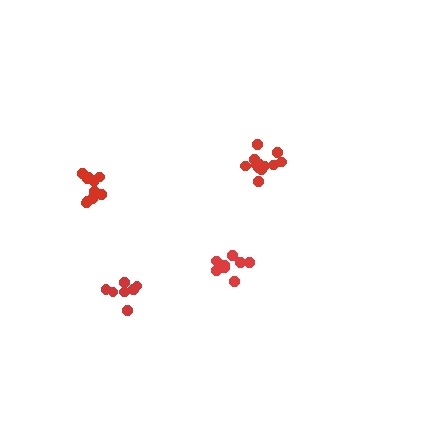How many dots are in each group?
Group 1: 10 dots, Group 2: 12 dots, Group 3: 9 dots, Group 4: 7 dots (38 total).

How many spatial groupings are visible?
There are 4 spatial groupings.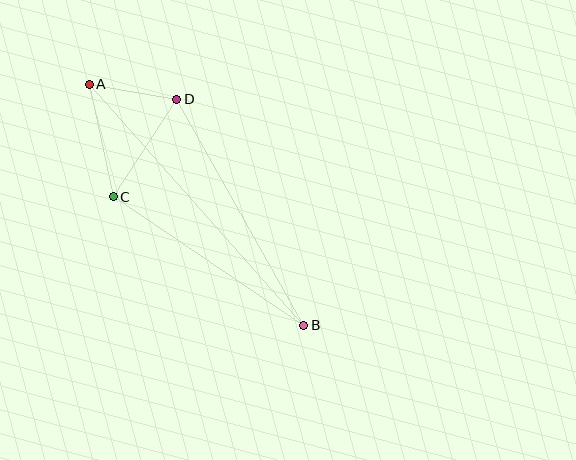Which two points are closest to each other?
Points A and D are closest to each other.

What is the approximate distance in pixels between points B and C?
The distance between B and C is approximately 230 pixels.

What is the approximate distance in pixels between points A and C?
The distance between A and C is approximately 115 pixels.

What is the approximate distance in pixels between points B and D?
The distance between B and D is approximately 259 pixels.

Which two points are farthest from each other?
Points A and B are farthest from each other.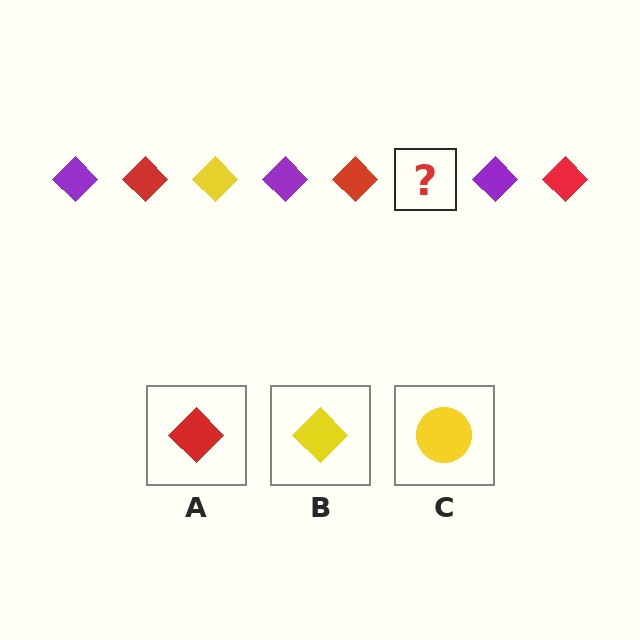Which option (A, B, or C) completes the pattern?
B.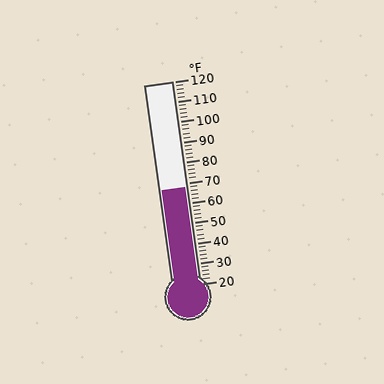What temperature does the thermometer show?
The thermometer shows approximately 68°F.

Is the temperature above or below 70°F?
The temperature is below 70°F.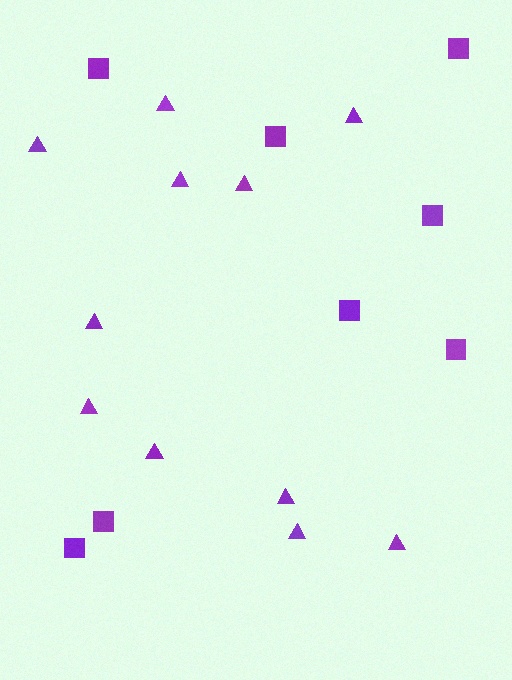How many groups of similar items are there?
There are 2 groups: one group of triangles (11) and one group of squares (8).